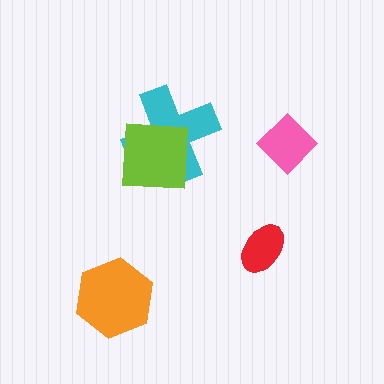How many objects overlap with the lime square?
1 object overlaps with the lime square.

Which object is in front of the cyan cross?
The lime square is in front of the cyan cross.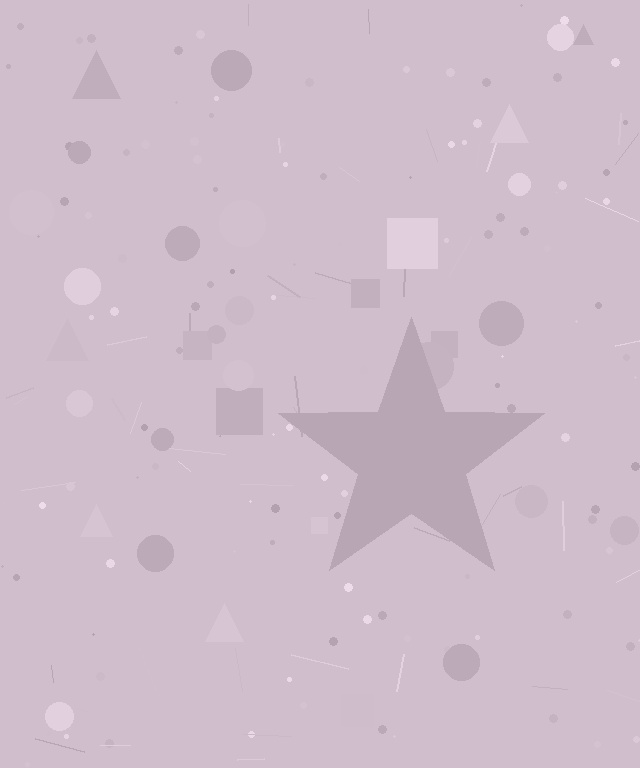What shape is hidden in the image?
A star is hidden in the image.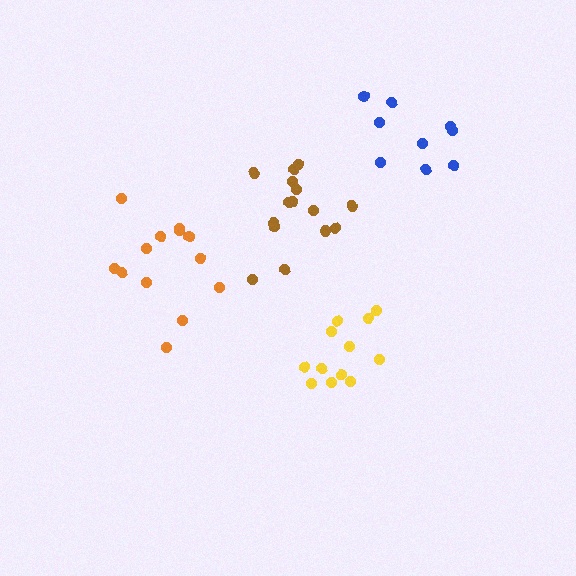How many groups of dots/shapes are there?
There are 4 groups.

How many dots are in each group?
Group 1: 13 dots, Group 2: 12 dots, Group 3: 15 dots, Group 4: 9 dots (49 total).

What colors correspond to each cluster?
The clusters are colored: orange, yellow, brown, blue.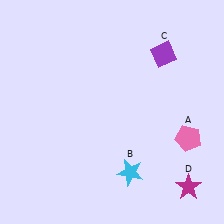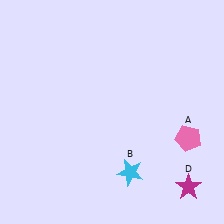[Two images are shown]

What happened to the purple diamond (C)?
The purple diamond (C) was removed in Image 2. It was in the top-right area of Image 1.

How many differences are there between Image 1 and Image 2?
There is 1 difference between the two images.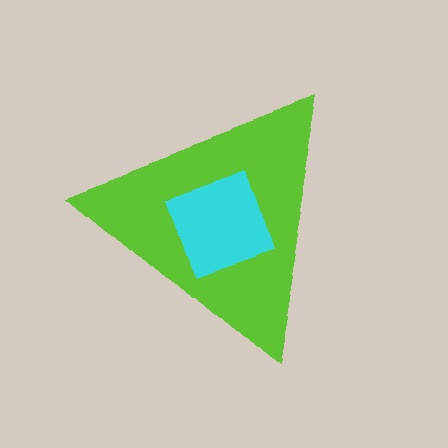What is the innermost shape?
The cyan square.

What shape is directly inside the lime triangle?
The cyan square.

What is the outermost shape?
The lime triangle.